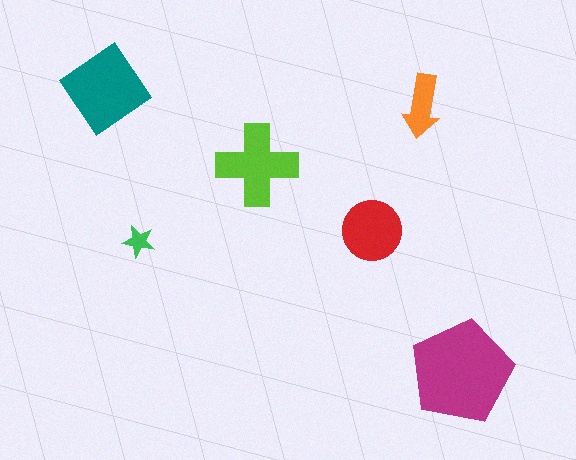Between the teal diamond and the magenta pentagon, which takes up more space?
The magenta pentagon.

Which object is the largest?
The magenta pentagon.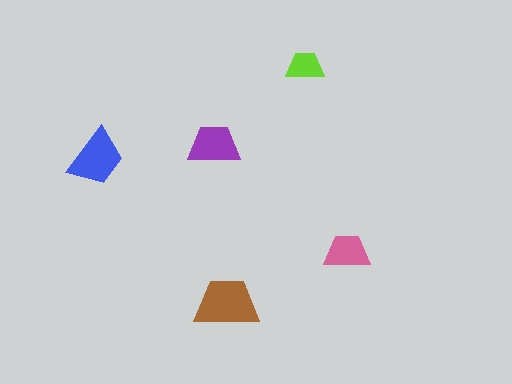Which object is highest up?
The lime trapezoid is topmost.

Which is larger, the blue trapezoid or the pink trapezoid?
The blue one.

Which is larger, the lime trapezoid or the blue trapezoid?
The blue one.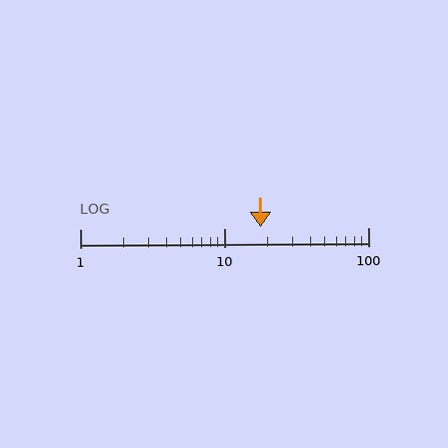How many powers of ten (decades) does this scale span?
The scale spans 2 decades, from 1 to 100.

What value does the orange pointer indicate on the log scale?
The pointer indicates approximately 18.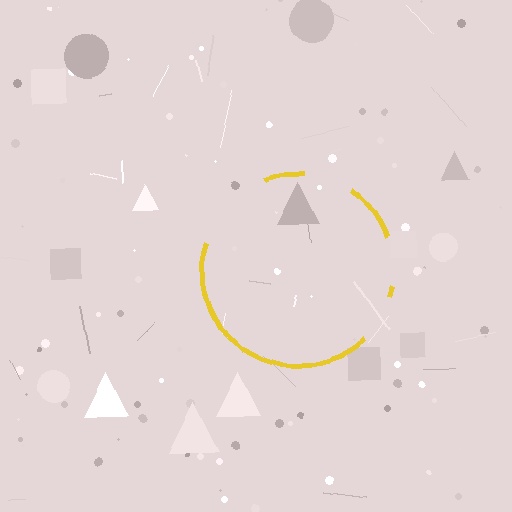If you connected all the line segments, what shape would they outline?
They would outline a circle.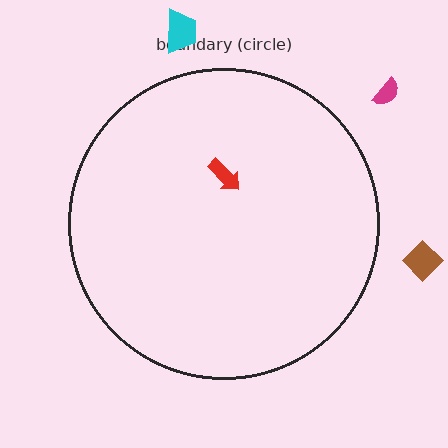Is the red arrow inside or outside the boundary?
Inside.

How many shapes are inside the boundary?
1 inside, 3 outside.